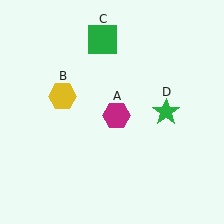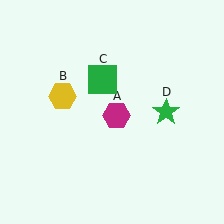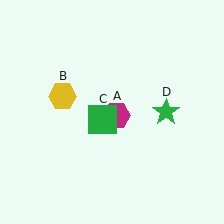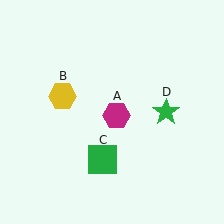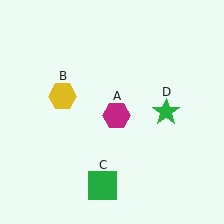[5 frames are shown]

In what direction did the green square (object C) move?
The green square (object C) moved down.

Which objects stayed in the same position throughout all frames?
Magenta hexagon (object A) and yellow hexagon (object B) and green star (object D) remained stationary.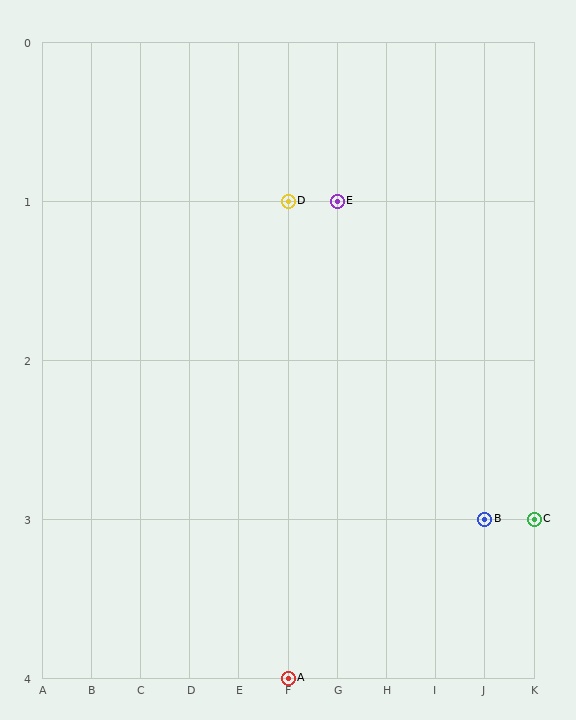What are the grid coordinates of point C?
Point C is at grid coordinates (K, 3).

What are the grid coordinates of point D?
Point D is at grid coordinates (F, 1).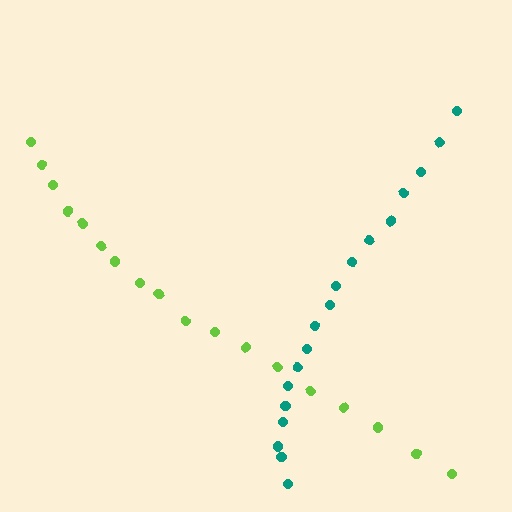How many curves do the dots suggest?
There are 2 distinct paths.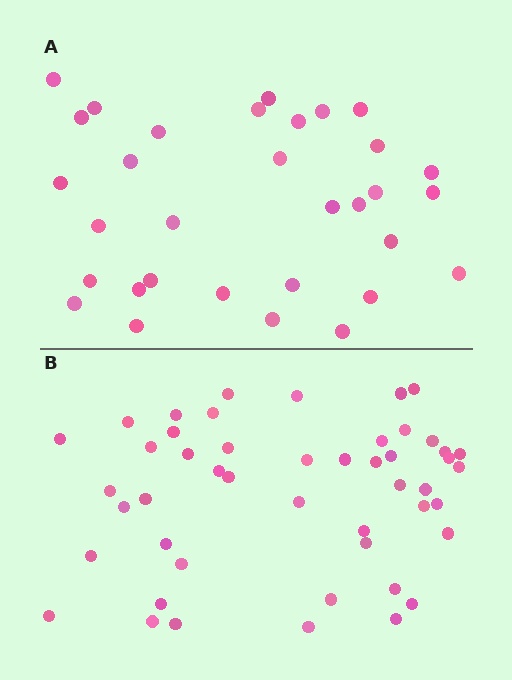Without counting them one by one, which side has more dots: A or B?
Region B (the bottom region) has more dots.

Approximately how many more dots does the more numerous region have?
Region B has approximately 15 more dots than region A.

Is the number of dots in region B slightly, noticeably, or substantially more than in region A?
Region B has substantially more. The ratio is roughly 1.5 to 1.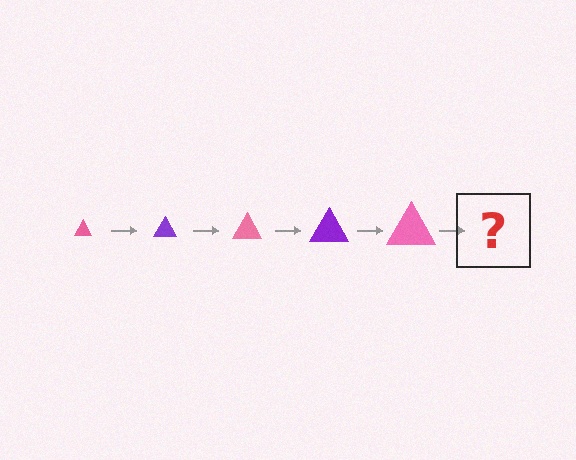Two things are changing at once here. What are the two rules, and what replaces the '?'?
The two rules are that the triangle grows larger each step and the color cycles through pink and purple. The '?' should be a purple triangle, larger than the previous one.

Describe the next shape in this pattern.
It should be a purple triangle, larger than the previous one.